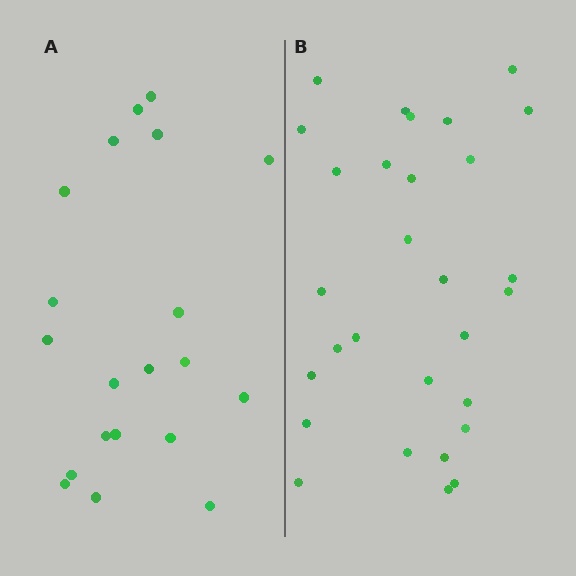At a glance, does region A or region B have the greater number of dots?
Region B (the right region) has more dots.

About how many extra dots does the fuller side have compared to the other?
Region B has roughly 8 or so more dots than region A.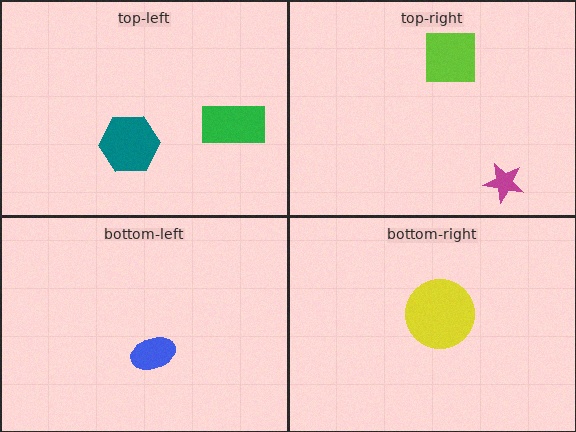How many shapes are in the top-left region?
2.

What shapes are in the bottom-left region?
The blue ellipse.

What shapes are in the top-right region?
The magenta star, the lime square.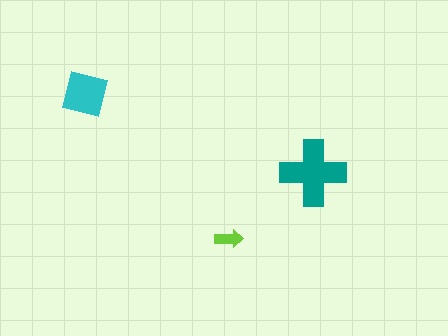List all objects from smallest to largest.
The lime arrow, the cyan square, the teal cross.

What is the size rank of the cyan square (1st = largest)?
2nd.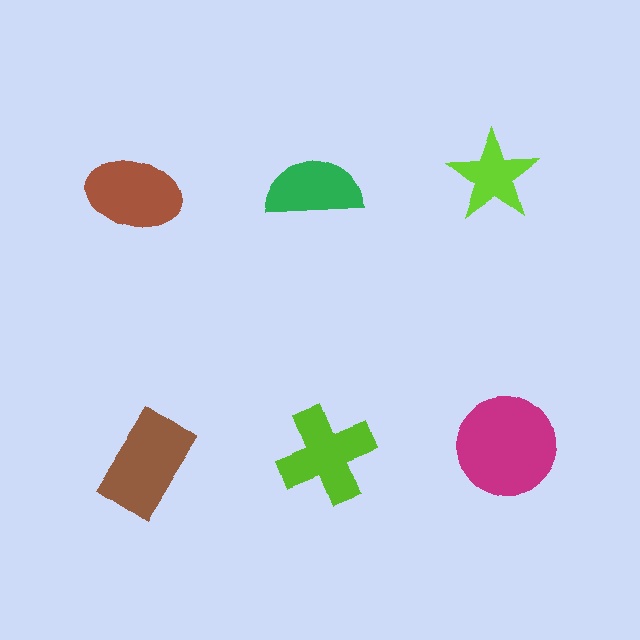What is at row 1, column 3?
A lime star.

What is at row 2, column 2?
A lime cross.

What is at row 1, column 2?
A green semicircle.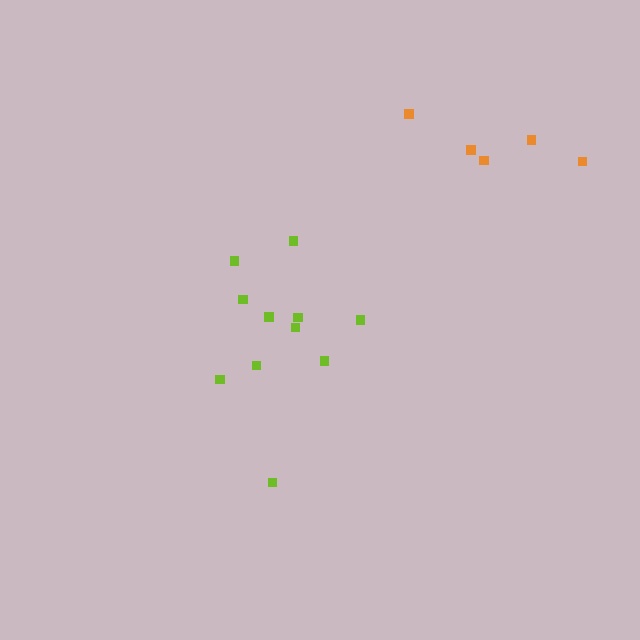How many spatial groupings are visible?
There are 2 spatial groupings.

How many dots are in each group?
Group 1: 11 dots, Group 2: 5 dots (16 total).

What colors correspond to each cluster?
The clusters are colored: lime, orange.